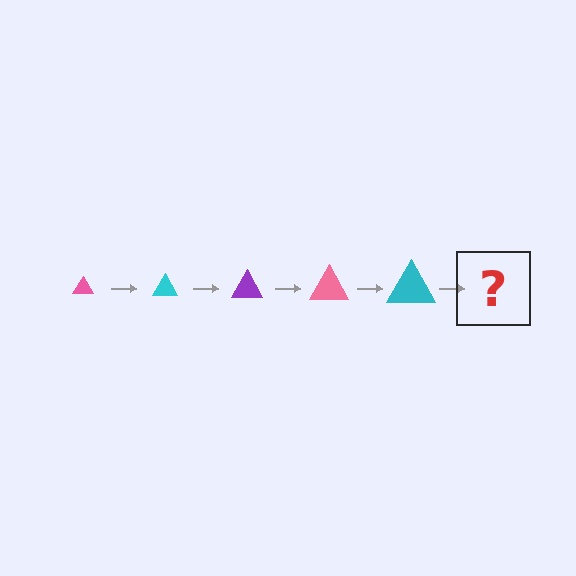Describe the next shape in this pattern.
It should be a purple triangle, larger than the previous one.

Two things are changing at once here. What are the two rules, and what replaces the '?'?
The two rules are that the triangle grows larger each step and the color cycles through pink, cyan, and purple. The '?' should be a purple triangle, larger than the previous one.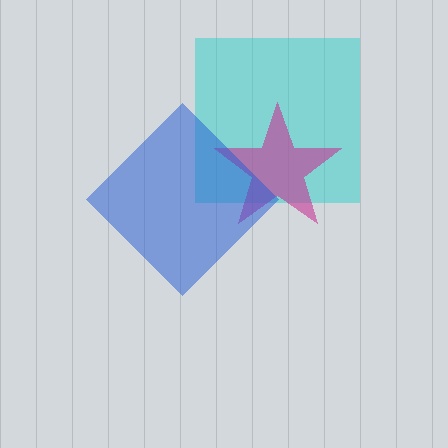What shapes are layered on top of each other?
The layered shapes are: a cyan square, a magenta star, a blue diamond.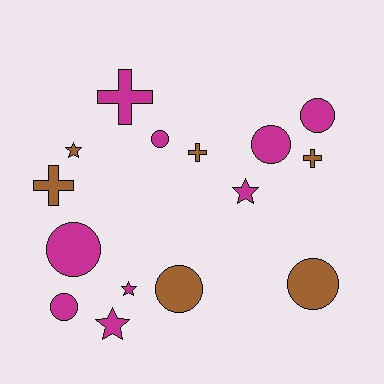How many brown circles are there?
There are 2 brown circles.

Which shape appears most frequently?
Circle, with 7 objects.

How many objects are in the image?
There are 15 objects.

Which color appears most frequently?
Magenta, with 9 objects.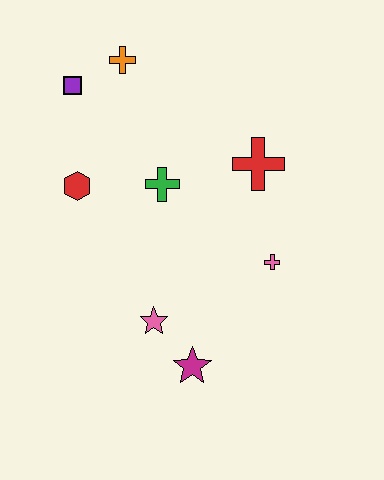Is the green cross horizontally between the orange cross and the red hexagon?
No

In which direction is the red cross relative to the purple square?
The red cross is to the right of the purple square.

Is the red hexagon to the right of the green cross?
No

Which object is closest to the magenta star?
The pink star is closest to the magenta star.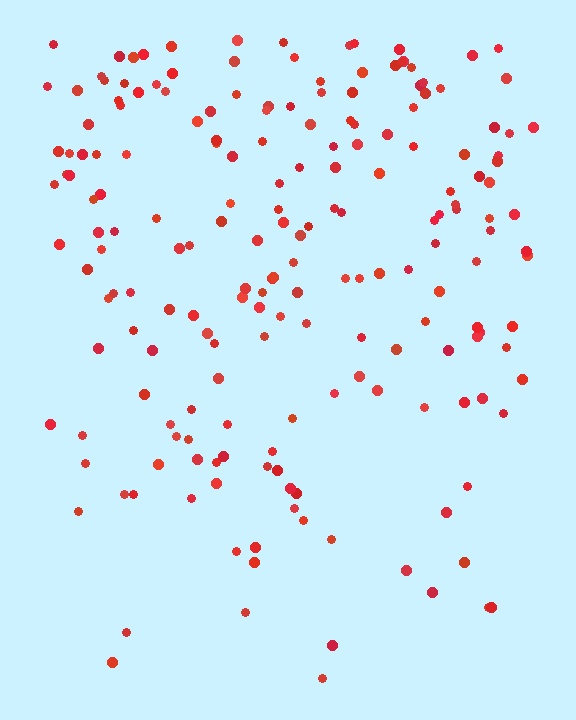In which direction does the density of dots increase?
From bottom to top, with the top side densest.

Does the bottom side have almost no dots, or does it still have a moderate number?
Still a moderate number, just noticeably fewer than the top.